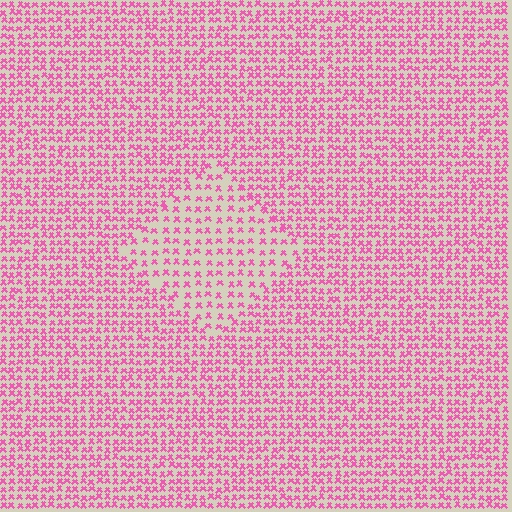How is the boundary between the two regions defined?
The boundary is defined by a change in element density (approximately 1.8x ratio). All elements are the same color, size, and shape.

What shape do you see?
I see a diamond.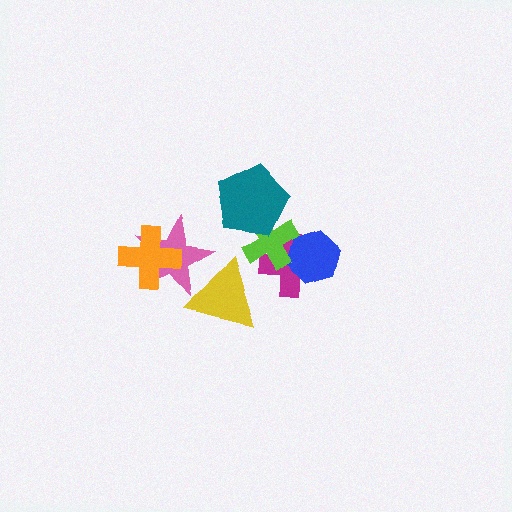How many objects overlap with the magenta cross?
2 objects overlap with the magenta cross.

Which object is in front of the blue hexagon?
The lime cross is in front of the blue hexagon.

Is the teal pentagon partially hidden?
No, no other shape covers it.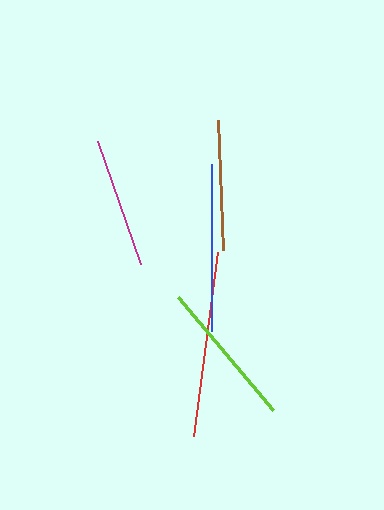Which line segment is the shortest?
The brown line is the shortest at approximately 130 pixels.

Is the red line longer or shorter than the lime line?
The red line is longer than the lime line.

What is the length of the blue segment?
The blue segment is approximately 167 pixels long.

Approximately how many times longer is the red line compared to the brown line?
The red line is approximately 1.4 times the length of the brown line.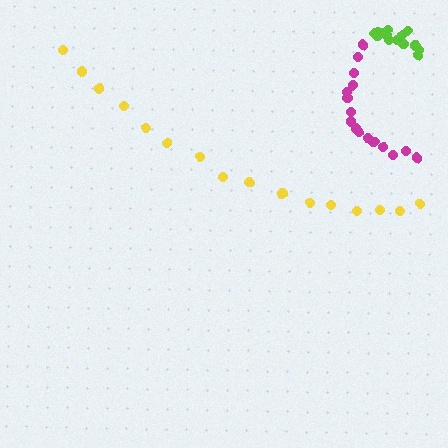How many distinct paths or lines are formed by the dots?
There are 3 distinct paths.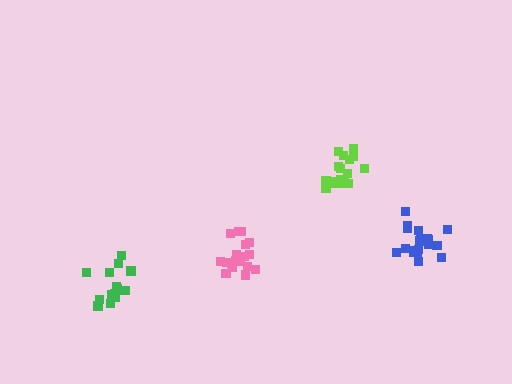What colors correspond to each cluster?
The clusters are colored: lime, green, pink, blue.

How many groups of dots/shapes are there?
There are 4 groups.